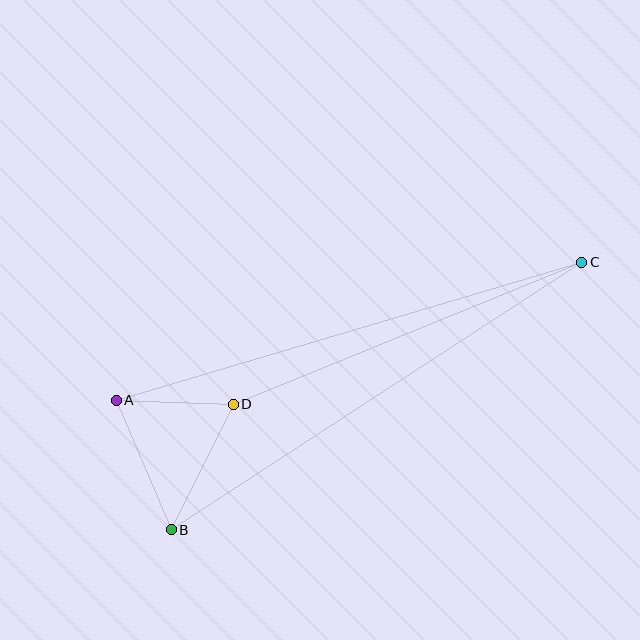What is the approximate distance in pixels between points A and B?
The distance between A and B is approximately 141 pixels.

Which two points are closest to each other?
Points A and D are closest to each other.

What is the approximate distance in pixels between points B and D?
The distance between B and D is approximately 140 pixels.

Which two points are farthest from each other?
Points B and C are farthest from each other.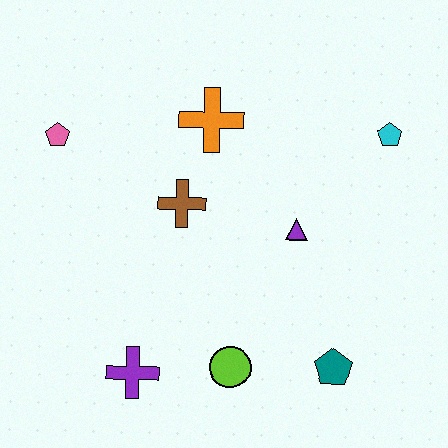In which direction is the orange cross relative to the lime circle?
The orange cross is above the lime circle.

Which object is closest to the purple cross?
The lime circle is closest to the purple cross.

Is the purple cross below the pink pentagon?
Yes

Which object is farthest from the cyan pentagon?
The purple cross is farthest from the cyan pentagon.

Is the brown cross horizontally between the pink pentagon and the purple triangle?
Yes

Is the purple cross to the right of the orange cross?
No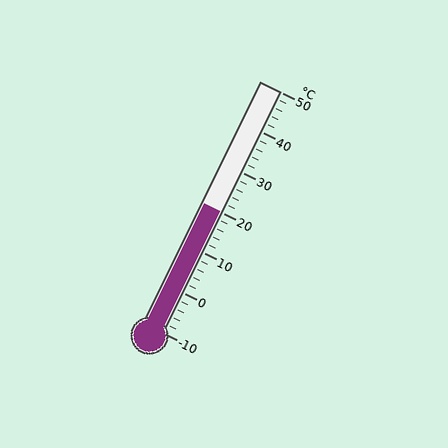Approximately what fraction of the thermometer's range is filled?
The thermometer is filled to approximately 50% of its range.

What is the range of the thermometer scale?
The thermometer scale ranges from -10°C to 50°C.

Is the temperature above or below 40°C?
The temperature is below 40°C.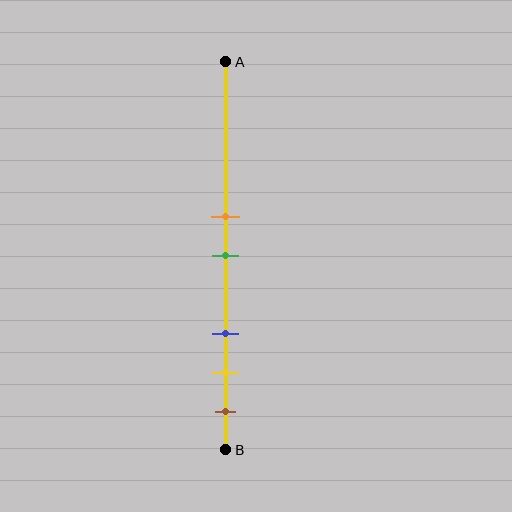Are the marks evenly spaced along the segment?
No, the marks are not evenly spaced.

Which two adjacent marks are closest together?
The orange and green marks are the closest adjacent pair.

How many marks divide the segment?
There are 5 marks dividing the segment.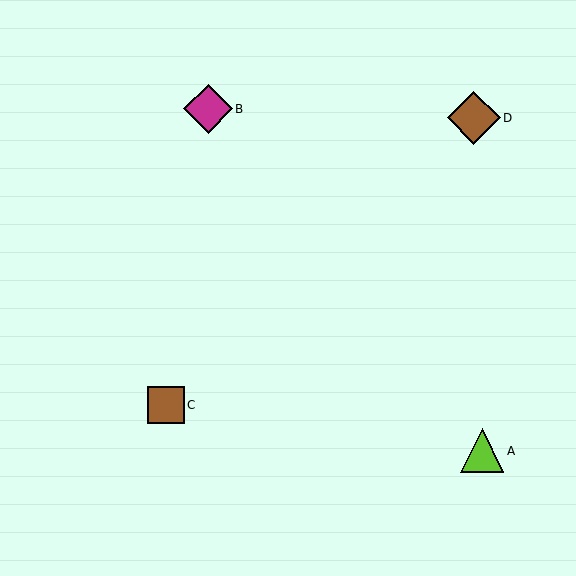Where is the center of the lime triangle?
The center of the lime triangle is at (482, 451).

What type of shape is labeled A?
Shape A is a lime triangle.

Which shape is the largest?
The brown diamond (labeled D) is the largest.